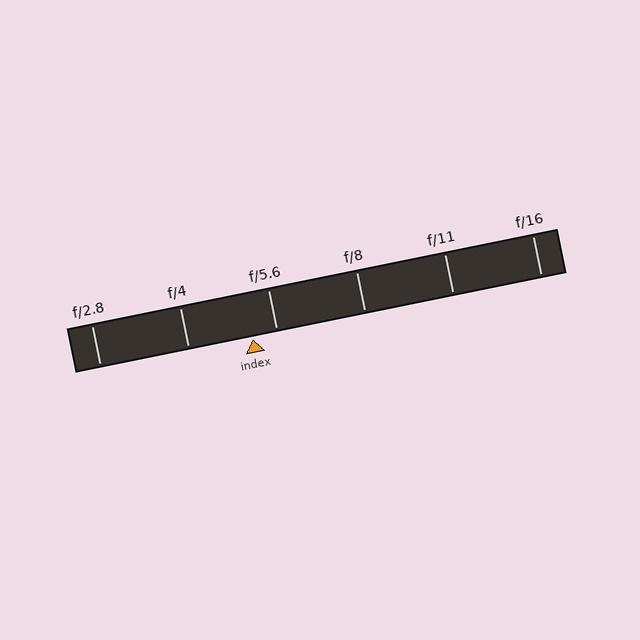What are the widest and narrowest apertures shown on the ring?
The widest aperture shown is f/2.8 and the narrowest is f/16.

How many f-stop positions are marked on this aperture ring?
There are 6 f-stop positions marked.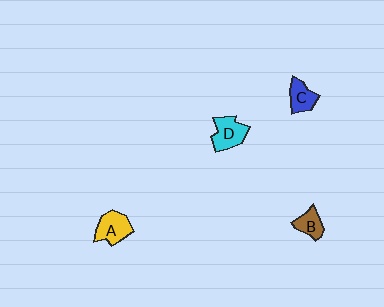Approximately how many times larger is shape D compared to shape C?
Approximately 1.3 times.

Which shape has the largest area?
Shape D (cyan).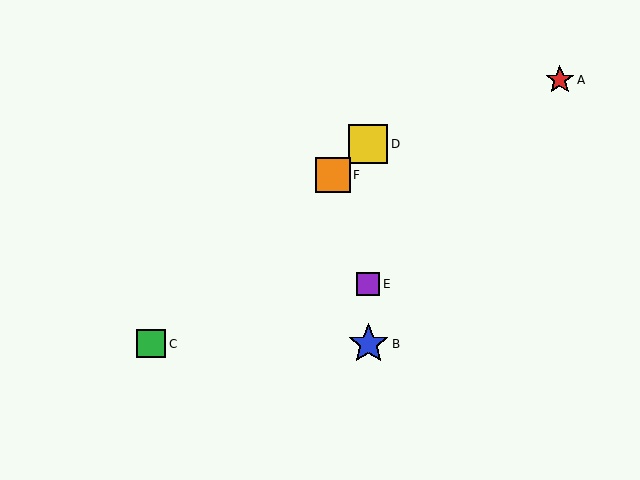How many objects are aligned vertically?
3 objects (B, D, E) are aligned vertically.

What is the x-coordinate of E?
Object E is at x≈368.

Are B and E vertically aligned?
Yes, both are at x≈368.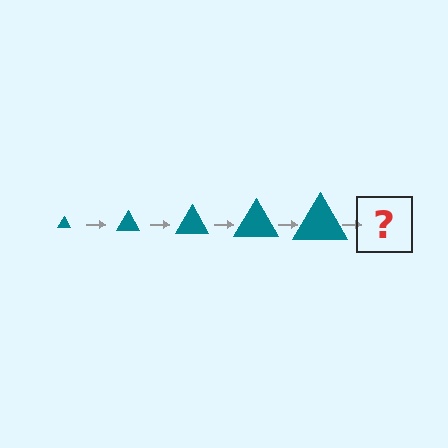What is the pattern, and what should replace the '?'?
The pattern is that the triangle gets progressively larger each step. The '?' should be a teal triangle, larger than the previous one.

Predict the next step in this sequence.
The next step is a teal triangle, larger than the previous one.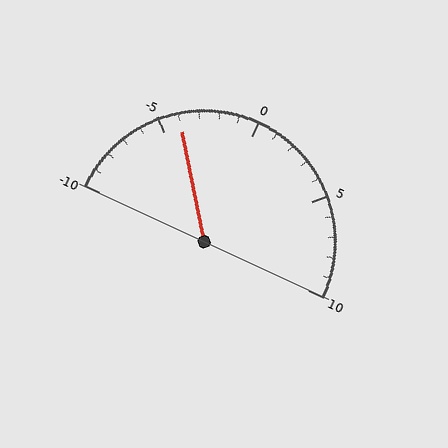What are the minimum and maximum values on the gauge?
The gauge ranges from -10 to 10.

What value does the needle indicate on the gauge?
The needle indicates approximately -4.